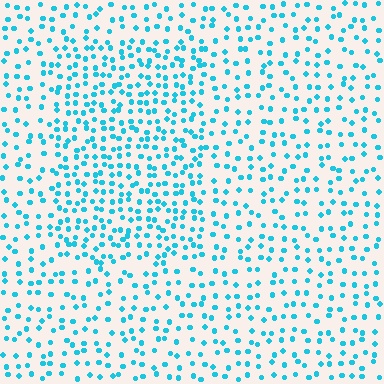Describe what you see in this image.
The image contains small cyan elements arranged at two different densities. A rectangle-shaped region is visible where the elements are more densely packed than the surrounding area.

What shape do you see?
I see a rectangle.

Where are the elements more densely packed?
The elements are more densely packed inside the rectangle boundary.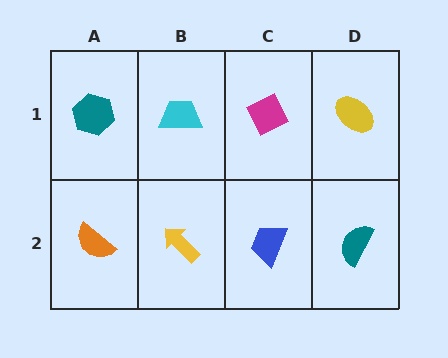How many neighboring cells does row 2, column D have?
2.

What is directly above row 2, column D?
A yellow ellipse.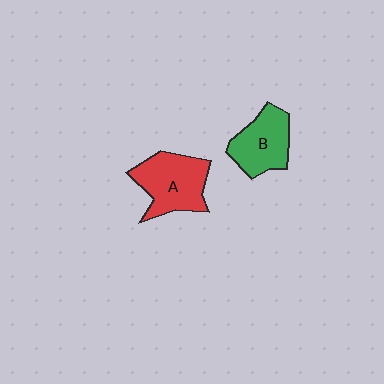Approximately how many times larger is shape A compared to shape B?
Approximately 1.2 times.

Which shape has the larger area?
Shape A (red).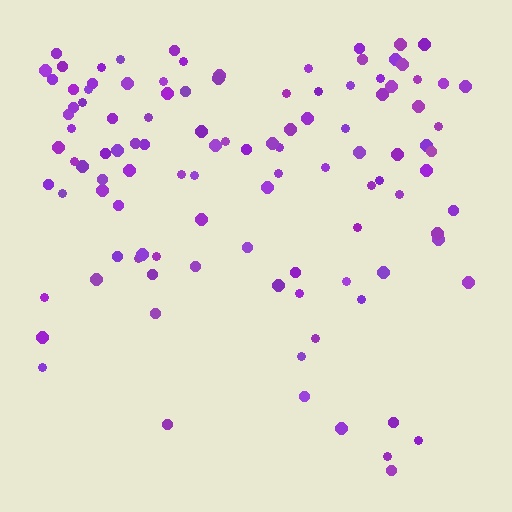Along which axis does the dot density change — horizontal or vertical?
Vertical.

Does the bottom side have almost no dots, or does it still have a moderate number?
Still a moderate number, just noticeably fewer than the top.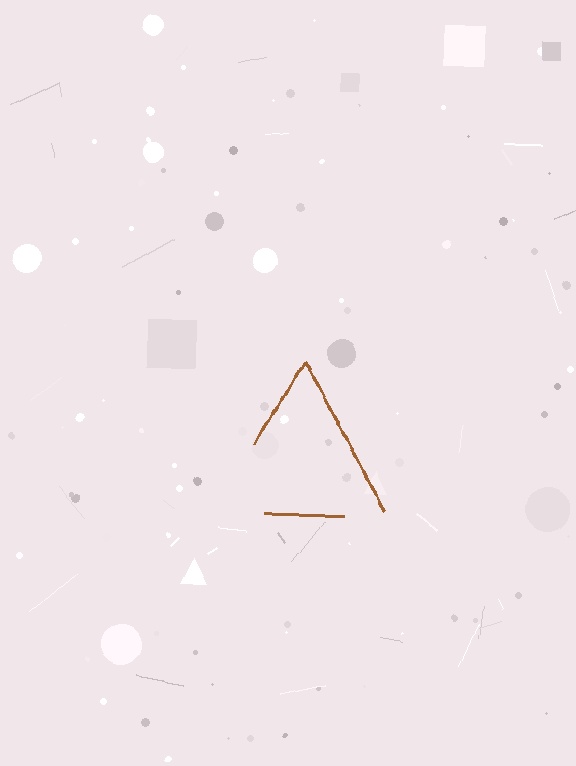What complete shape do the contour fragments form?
The contour fragments form a triangle.